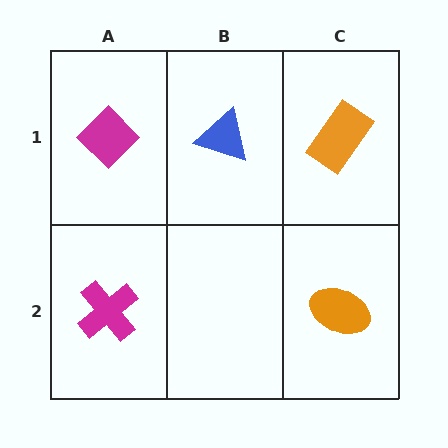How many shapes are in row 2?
2 shapes.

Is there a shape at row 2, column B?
No, that cell is empty.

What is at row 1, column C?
An orange rectangle.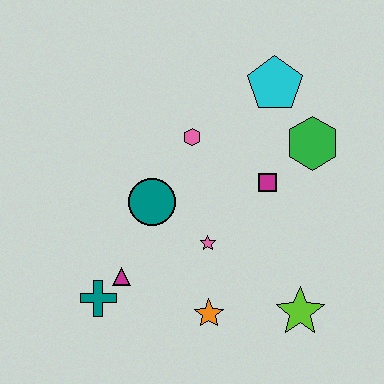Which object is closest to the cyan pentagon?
The green hexagon is closest to the cyan pentagon.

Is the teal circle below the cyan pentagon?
Yes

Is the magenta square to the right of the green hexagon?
No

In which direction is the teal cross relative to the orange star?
The teal cross is to the left of the orange star.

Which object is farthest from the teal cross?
The cyan pentagon is farthest from the teal cross.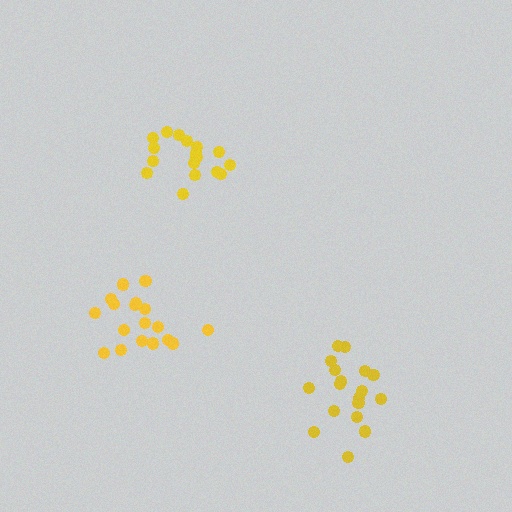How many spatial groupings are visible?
There are 3 spatial groupings.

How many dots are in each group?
Group 1: 18 dots, Group 2: 17 dots, Group 3: 18 dots (53 total).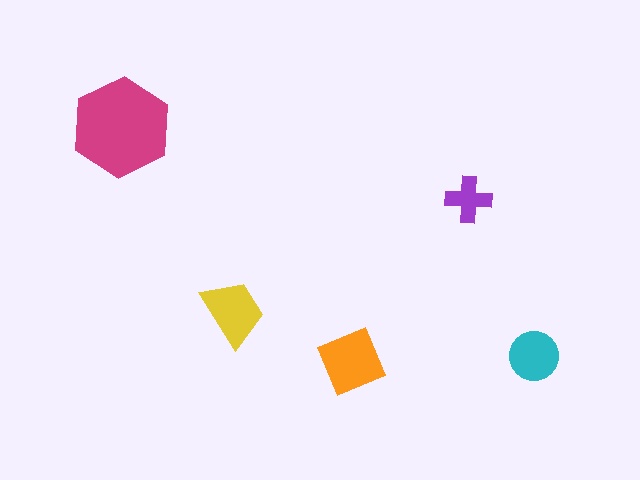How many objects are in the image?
There are 5 objects in the image.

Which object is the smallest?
The purple cross.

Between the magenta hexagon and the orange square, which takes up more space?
The magenta hexagon.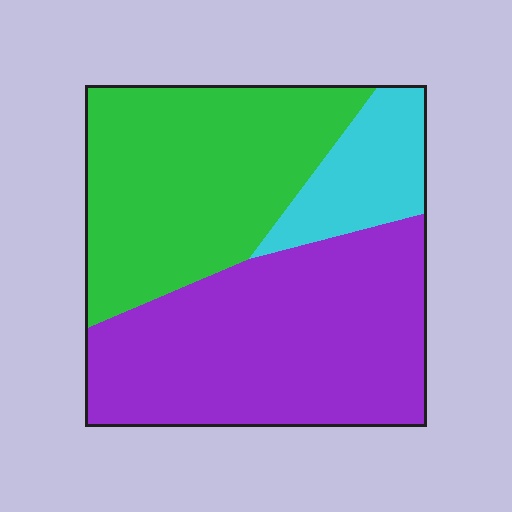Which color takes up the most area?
Purple, at roughly 50%.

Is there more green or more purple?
Purple.